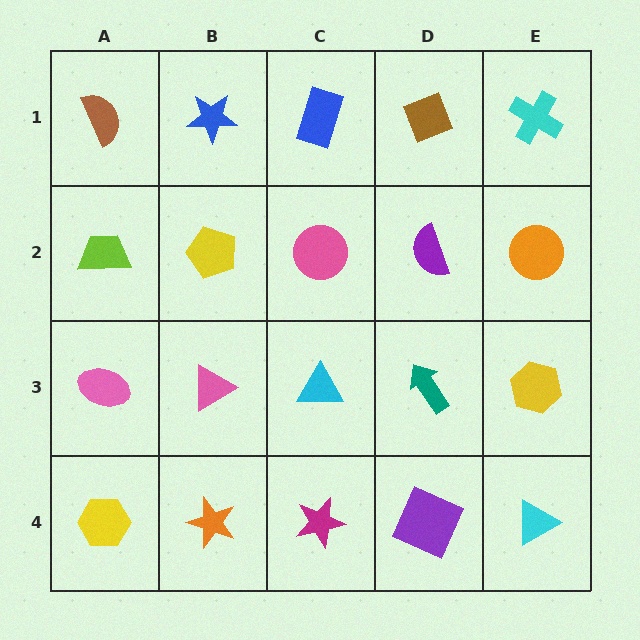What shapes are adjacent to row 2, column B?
A blue star (row 1, column B), a pink triangle (row 3, column B), a lime trapezoid (row 2, column A), a pink circle (row 2, column C).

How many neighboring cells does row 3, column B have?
4.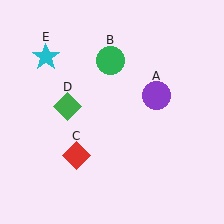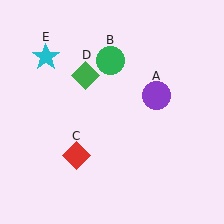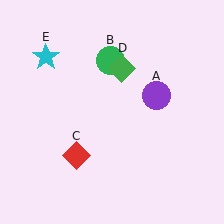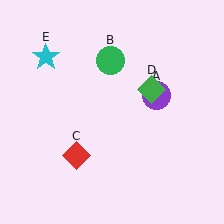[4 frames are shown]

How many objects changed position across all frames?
1 object changed position: green diamond (object D).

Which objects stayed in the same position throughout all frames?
Purple circle (object A) and green circle (object B) and red diamond (object C) and cyan star (object E) remained stationary.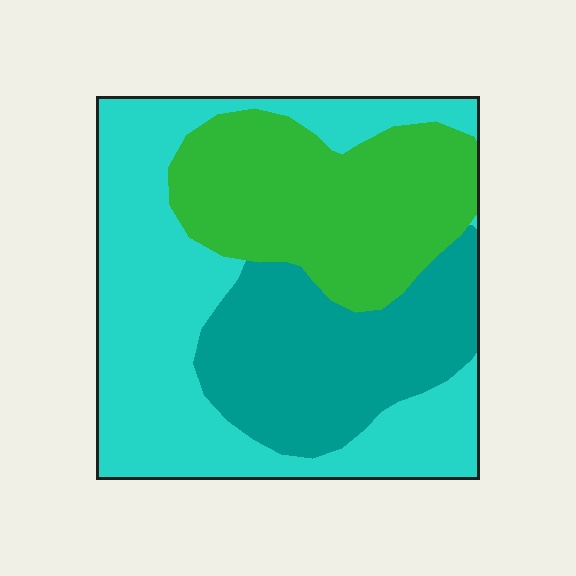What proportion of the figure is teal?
Teal takes up about one quarter (1/4) of the figure.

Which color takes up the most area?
Cyan, at roughly 45%.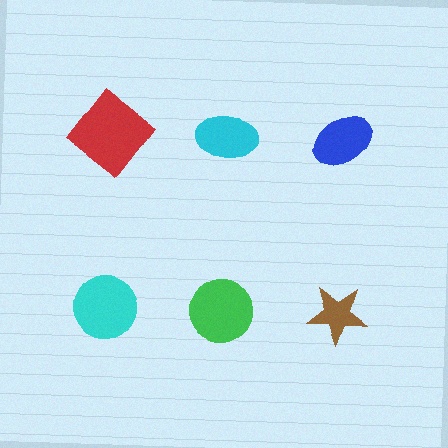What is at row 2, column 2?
A green circle.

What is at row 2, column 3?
A brown star.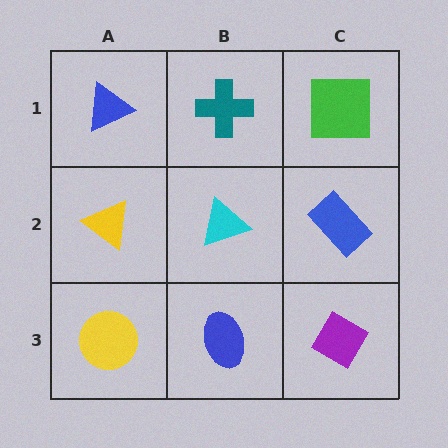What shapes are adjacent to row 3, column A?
A yellow triangle (row 2, column A), a blue ellipse (row 3, column B).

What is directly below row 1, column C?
A blue rectangle.